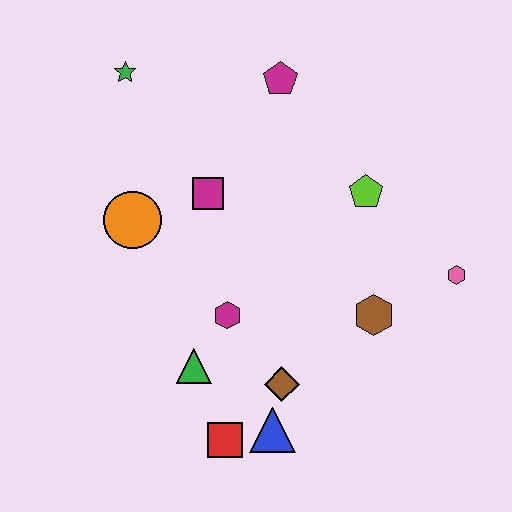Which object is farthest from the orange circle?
The pink hexagon is farthest from the orange circle.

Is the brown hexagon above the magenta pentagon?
No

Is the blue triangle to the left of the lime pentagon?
Yes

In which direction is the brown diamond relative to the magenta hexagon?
The brown diamond is below the magenta hexagon.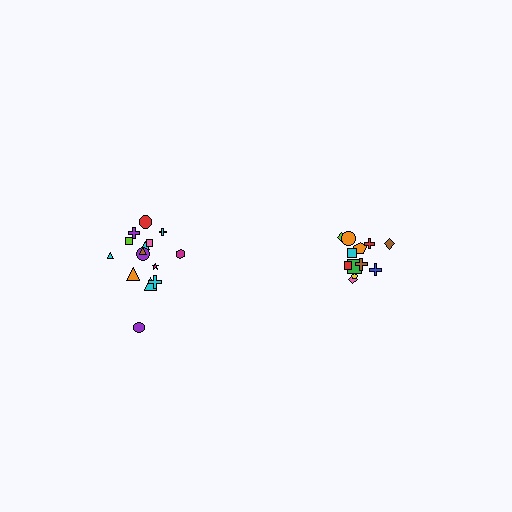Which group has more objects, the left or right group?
The left group.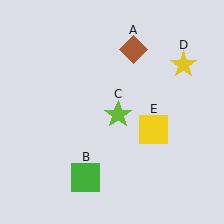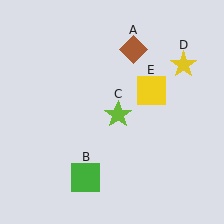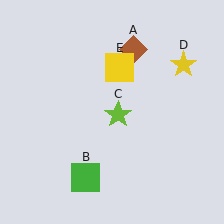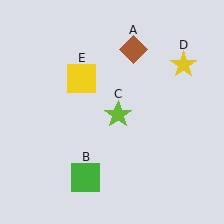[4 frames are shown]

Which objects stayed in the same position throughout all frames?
Brown diamond (object A) and green square (object B) and lime star (object C) and yellow star (object D) remained stationary.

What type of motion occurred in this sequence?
The yellow square (object E) rotated counterclockwise around the center of the scene.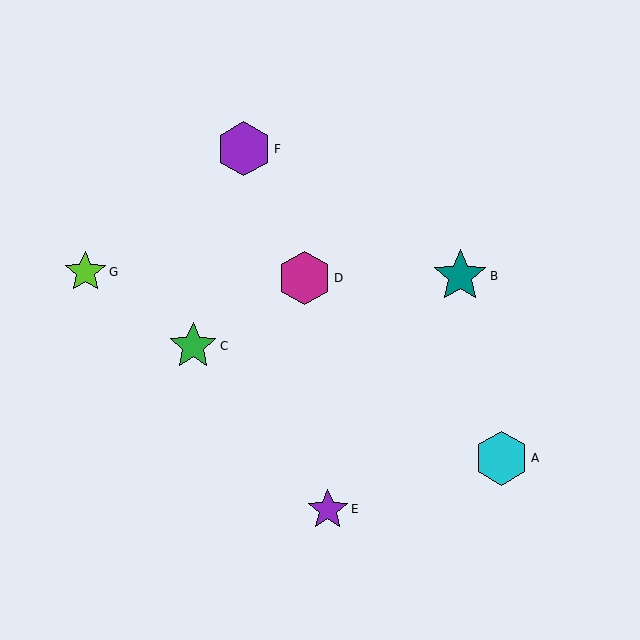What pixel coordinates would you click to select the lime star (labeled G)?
Click at (85, 272) to select the lime star G.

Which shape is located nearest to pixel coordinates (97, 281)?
The lime star (labeled G) at (85, 272) is nearest to that location.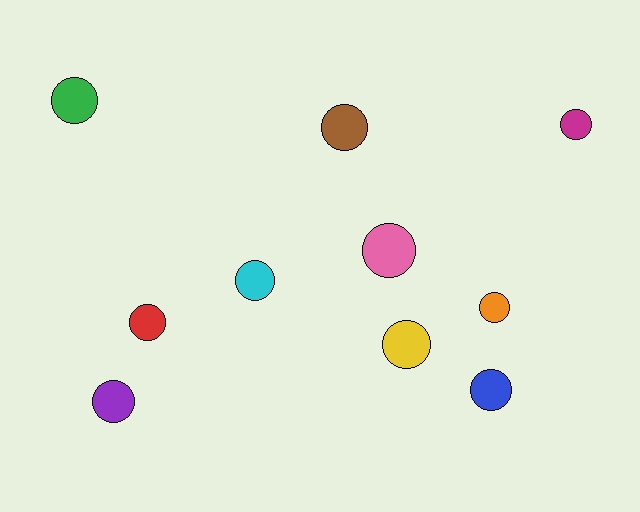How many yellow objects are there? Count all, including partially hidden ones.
There is 1 yellow object.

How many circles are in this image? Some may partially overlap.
There are 10 circles.